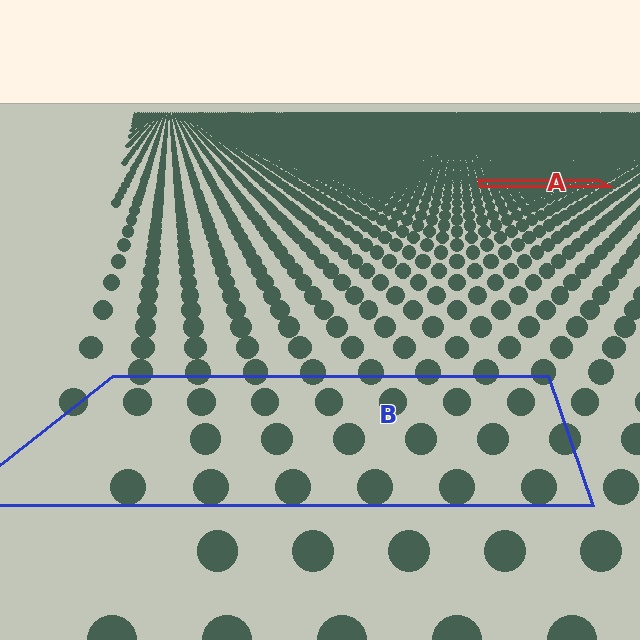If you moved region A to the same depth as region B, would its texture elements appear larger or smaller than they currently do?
They would appear larger. At a closer depth, the same texture elements are projected at a bigger on-screen size.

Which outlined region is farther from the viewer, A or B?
Region A is farther from the viewer — the texture elements inside it appear smaller and more densely packed.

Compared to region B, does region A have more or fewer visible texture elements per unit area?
Region A has more texture elements per unit area — they are packed more densely because it is farther away.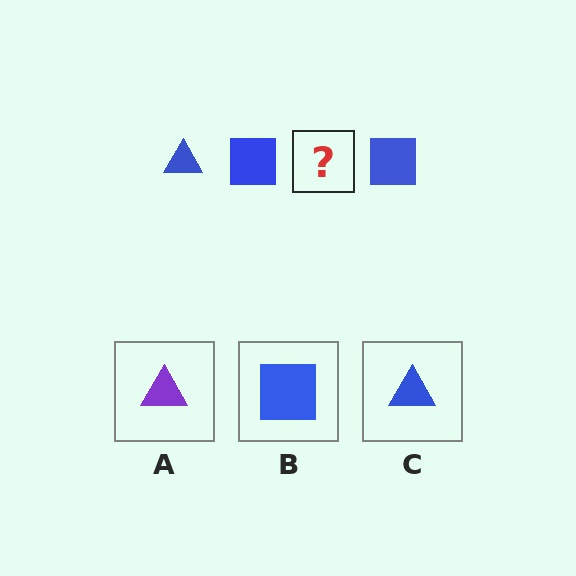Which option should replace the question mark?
Option C.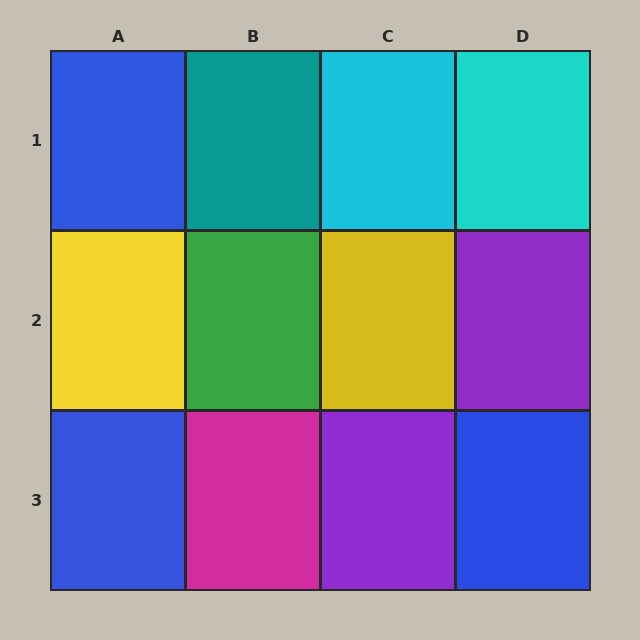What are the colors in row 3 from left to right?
Blue, magenta, purple, blue.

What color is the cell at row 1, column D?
Cyan.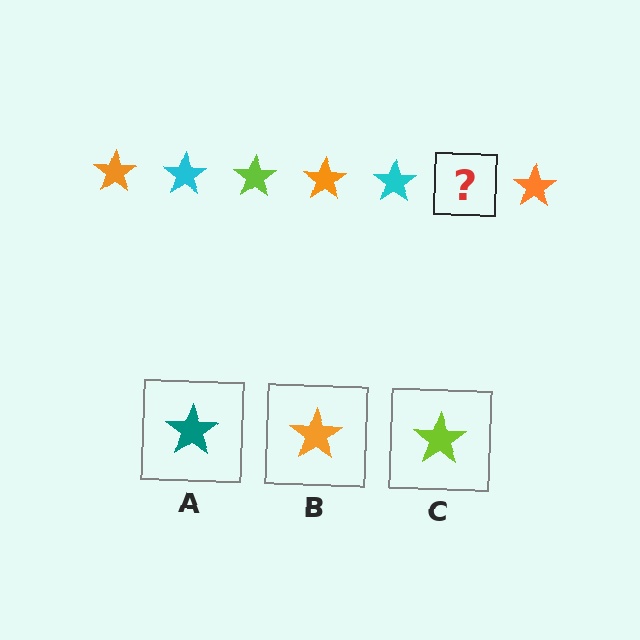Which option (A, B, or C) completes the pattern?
C.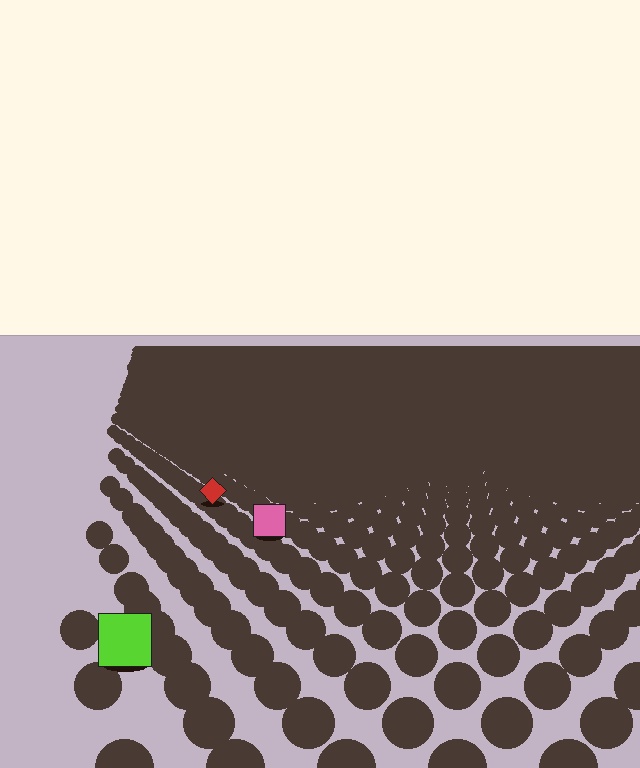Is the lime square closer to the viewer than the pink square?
Yes. The lime square is closer — you can tell from the texture gradient: the ground texture is coarser near it.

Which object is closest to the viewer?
The lime square is closest. The texture marks near it are larger and more spread out.